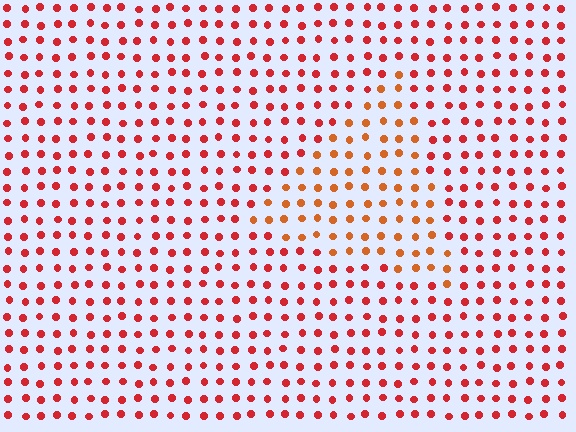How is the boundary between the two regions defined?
The boundary is defined purely by a slight shift in hue (about 26 degrees). Spacing, size, and orientation are identical on both sides.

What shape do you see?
I see a triangle.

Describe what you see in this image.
The image is filled with small red elements in a uniform arrangement. A triangle-shaped region is visible where the elements are tinted to a slightly different hue, forming a subtle color boundary.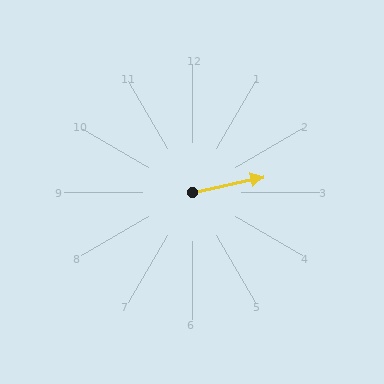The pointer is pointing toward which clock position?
Roughly 3 o'clock.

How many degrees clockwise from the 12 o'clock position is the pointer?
Approximately 78 degrees.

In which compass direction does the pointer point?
East.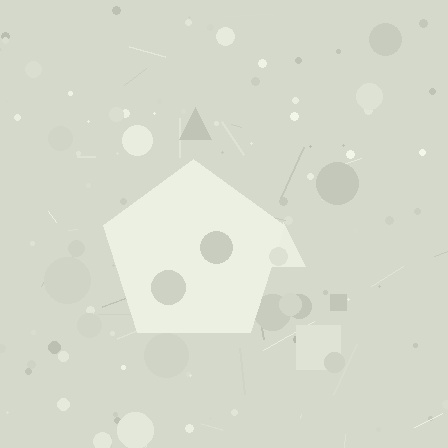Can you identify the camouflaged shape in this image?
The camouflaged shape is a pentagon.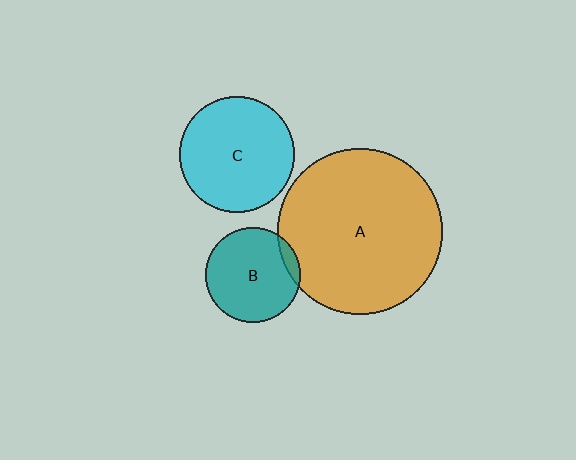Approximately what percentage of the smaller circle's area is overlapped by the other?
Approximately 10%.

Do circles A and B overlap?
Yes.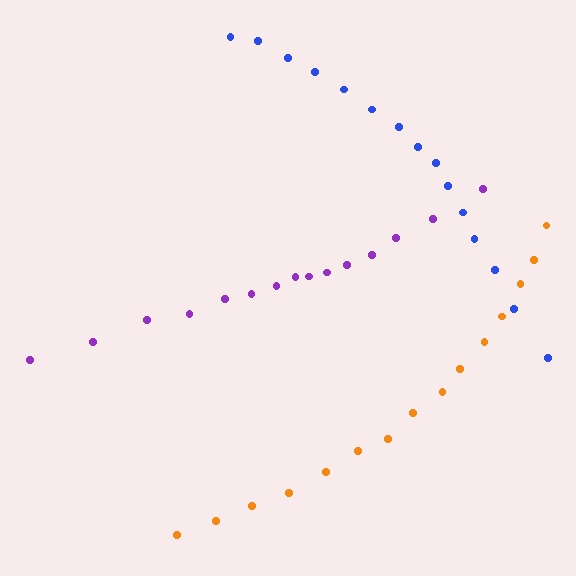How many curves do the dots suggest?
There are 3 distinct paths.